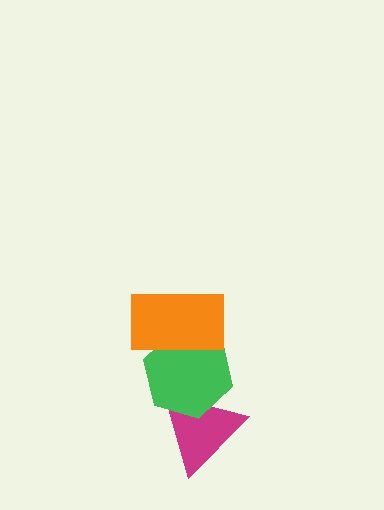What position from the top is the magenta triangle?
The magenta triangle is 3rd from the top.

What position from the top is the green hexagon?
The green hexagon is 2nd from the top.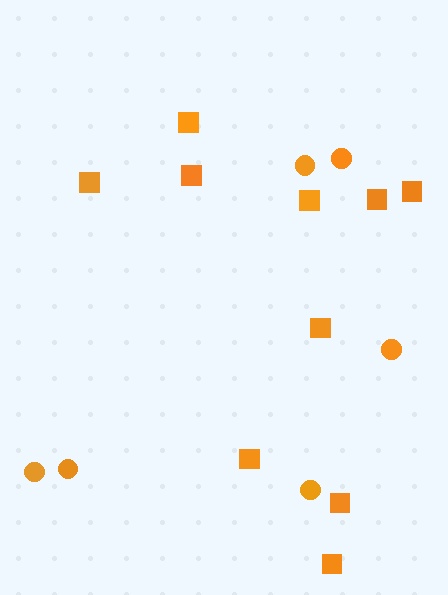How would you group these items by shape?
There are 2 groups: one group of squares (10) and one group of circles (6).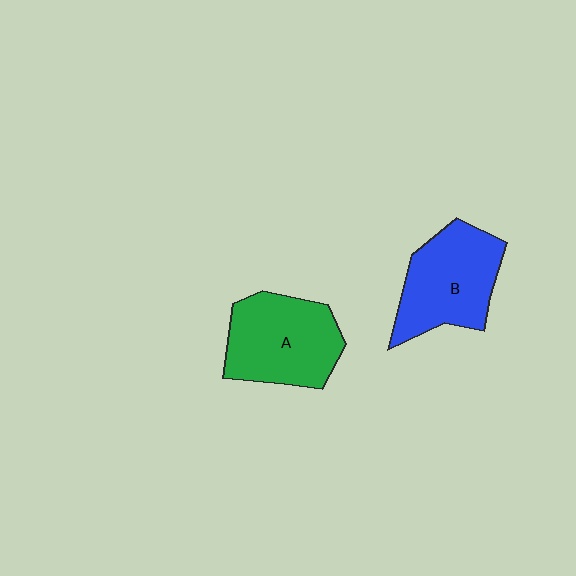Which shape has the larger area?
Shape A (green).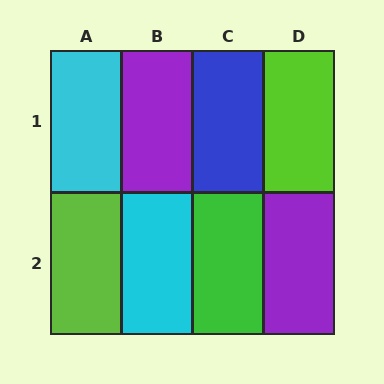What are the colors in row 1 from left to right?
Cyan, purple, blue, lime.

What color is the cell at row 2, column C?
Green.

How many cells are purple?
2 cells are purple.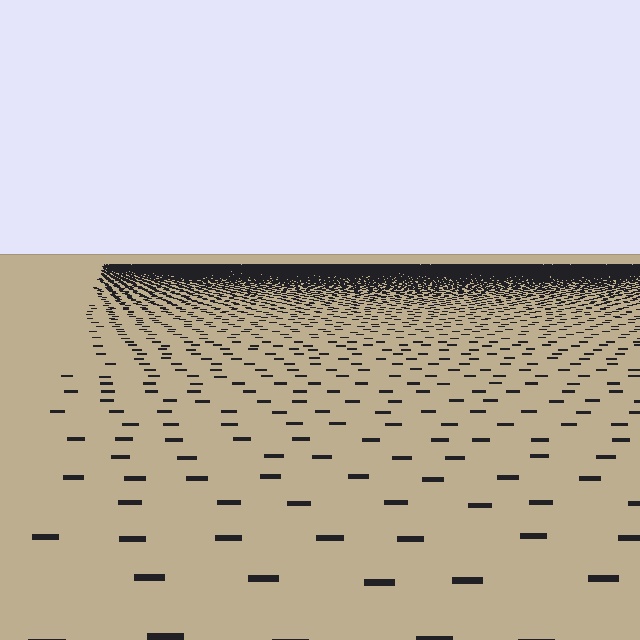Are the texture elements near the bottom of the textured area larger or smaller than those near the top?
Larger. Near the bottom, elements are closer to the viewer and appear at a bigger on-screen size.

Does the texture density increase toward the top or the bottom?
Density increases toward the top.